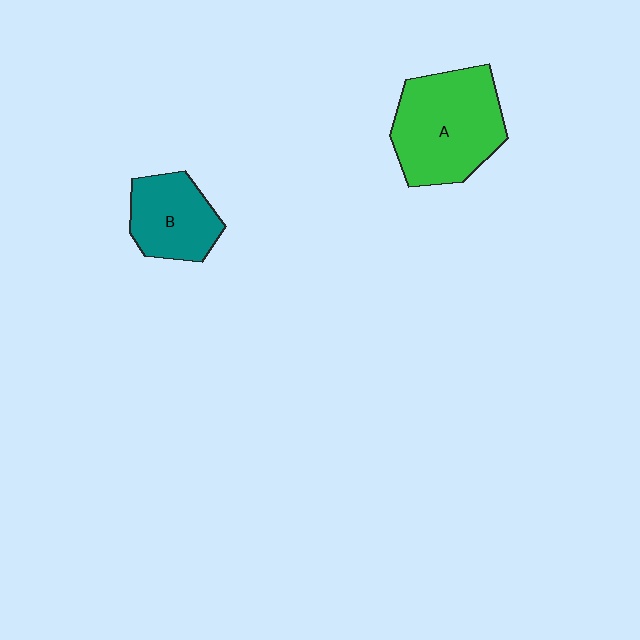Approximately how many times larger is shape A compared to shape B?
Approximately 1.6 times.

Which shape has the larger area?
Shape A (green).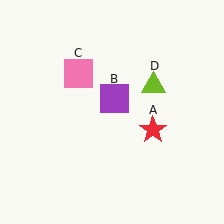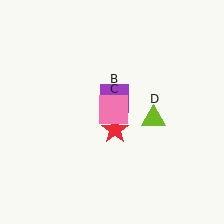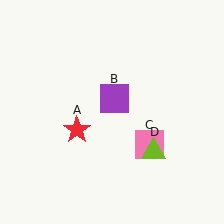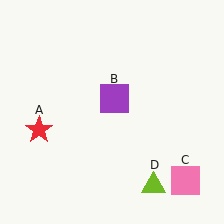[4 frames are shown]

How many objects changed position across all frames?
3 objects changed position: red star (object A), pink square (object C), lime triangle (object D).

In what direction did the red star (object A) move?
The red star (object A) moved left.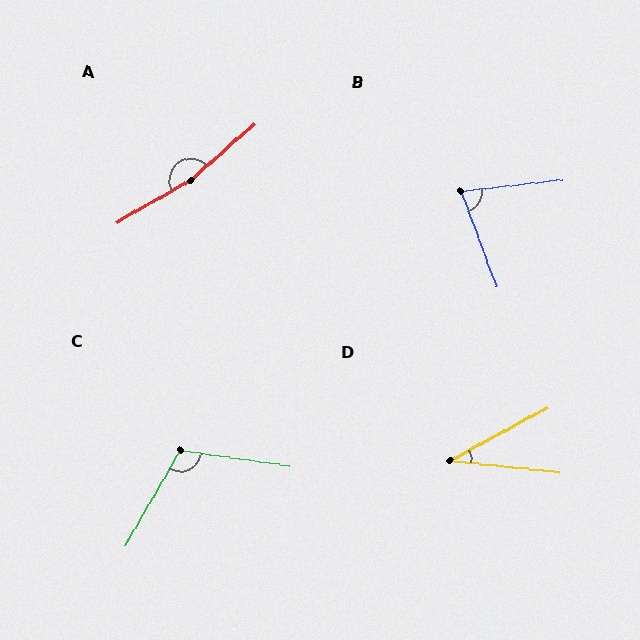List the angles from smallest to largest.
D (34°), B (76°), C (112°), A (168°).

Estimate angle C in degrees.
Approximately 112 degrees.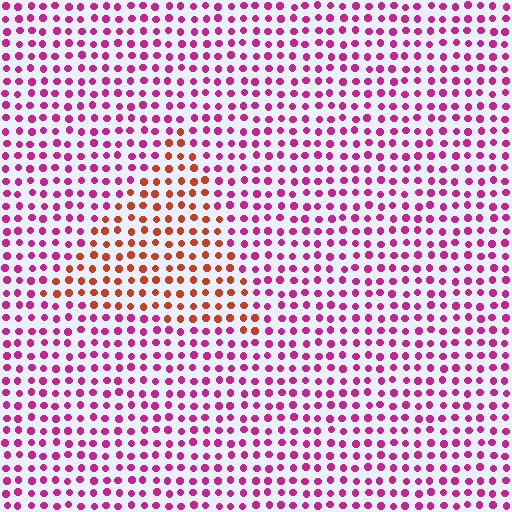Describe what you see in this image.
The image is filled with small magenta elements in a uniform arrangement. A triangle-shaped region is visible where the elements are tinted to a slightly different hue, forming a subtle color boundary.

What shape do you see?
I see a triangle.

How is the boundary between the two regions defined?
The boundary is defined purely by a slight shift in hue (about 51 degrees). Spacing, size, and orientation are identical on both sides.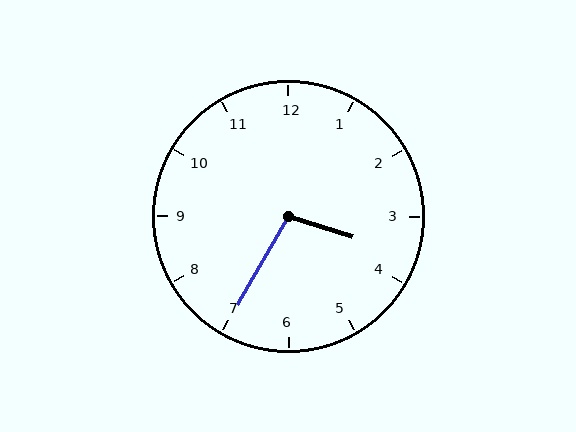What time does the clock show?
3:35.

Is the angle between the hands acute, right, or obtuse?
It is obtuse.